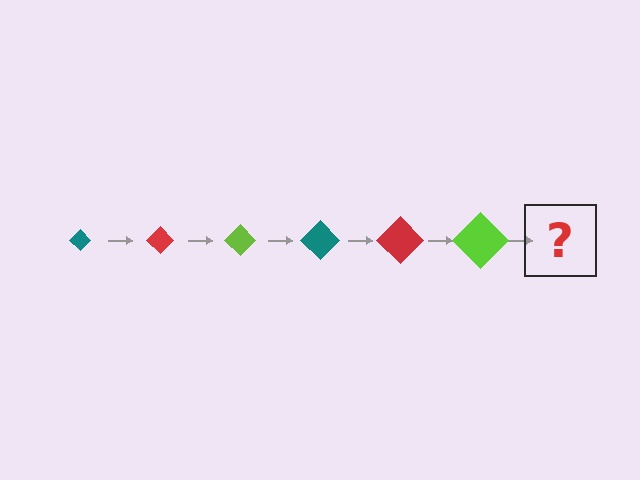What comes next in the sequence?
The next element should be a teal diamond, larger than the previous one.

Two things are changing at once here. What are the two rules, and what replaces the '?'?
The two rules are that the diamond grows larger each step and the color cycles through teal, red, and lime. The '?' should be a teal diamond, larger than the previous one.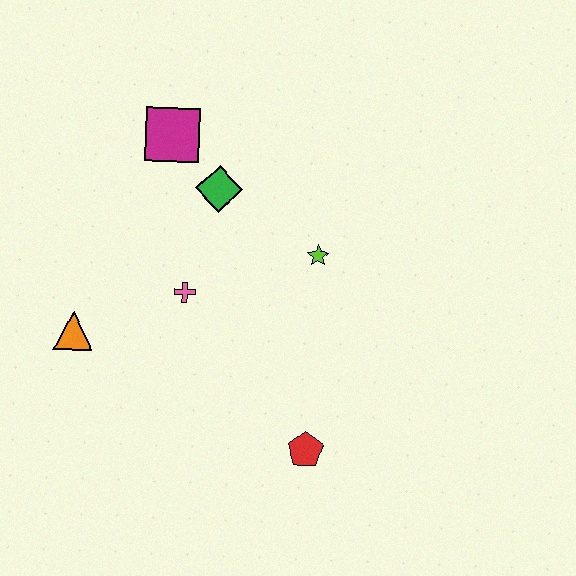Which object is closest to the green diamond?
The magenta square is closest to the green diamond.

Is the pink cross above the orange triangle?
Yes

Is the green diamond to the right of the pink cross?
Yes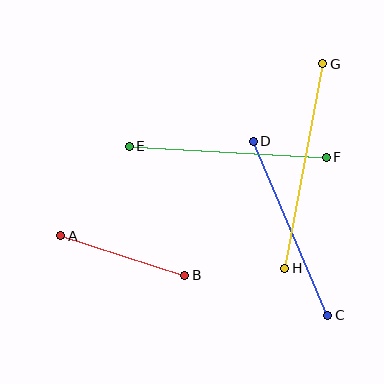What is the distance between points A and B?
The distance is approximately 130 pixels.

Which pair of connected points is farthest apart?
Points G and H are farthest apart.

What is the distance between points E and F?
The distance is approximately 198 pixels.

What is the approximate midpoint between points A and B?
The midpoint is at approximately (123, 256) pixels.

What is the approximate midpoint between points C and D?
The midpoint is at approximately (291, 228) pixels.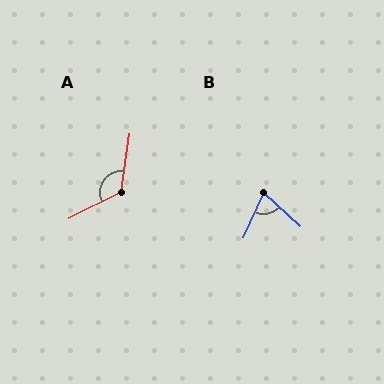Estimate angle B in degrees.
Approximately 71 degrees.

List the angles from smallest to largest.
B (71°), A (125°).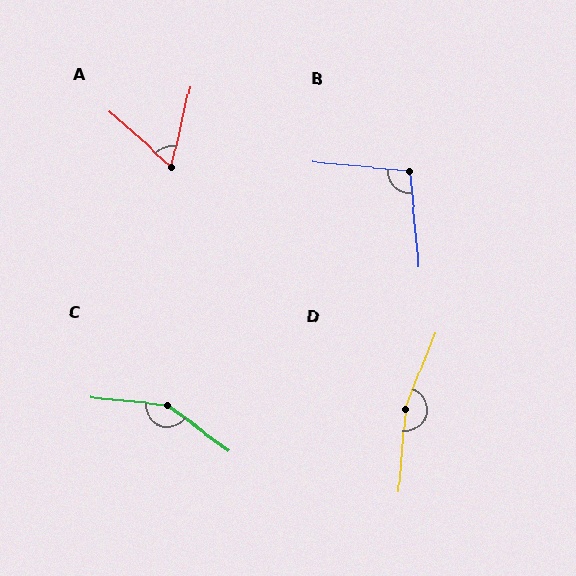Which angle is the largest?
D, at approximately 163 degrees.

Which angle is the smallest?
A, at approximately 61 degrees.